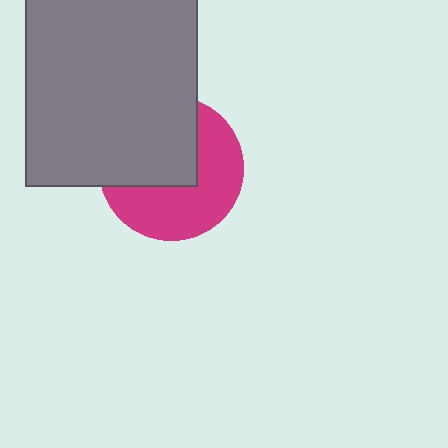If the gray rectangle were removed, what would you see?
You would see the complete magenta circle.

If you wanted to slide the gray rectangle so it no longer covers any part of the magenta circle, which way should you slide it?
Slide it toward the upper-left — that is the most direct way to separate the two shapes.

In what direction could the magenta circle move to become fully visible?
The magenta circle could move toward the lower-right. That would shift it out from behind the gray rectangle entirely.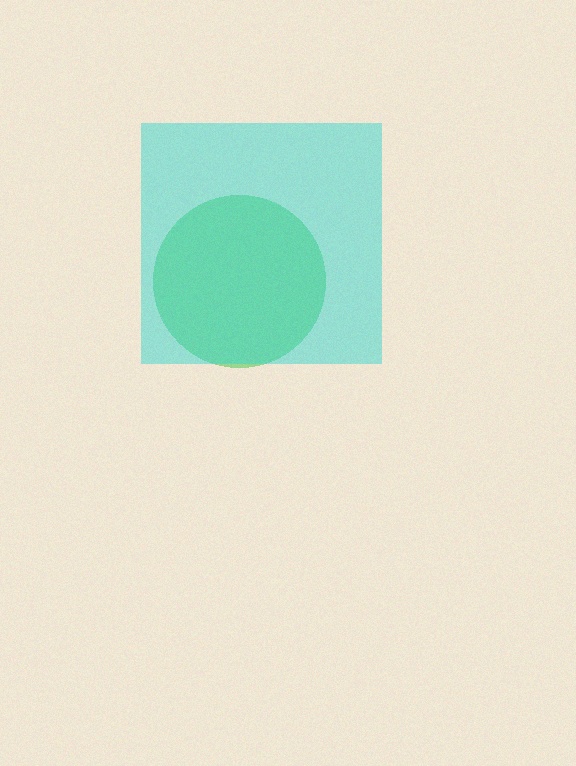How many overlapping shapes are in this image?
There are 2 overlapping shapes in the image.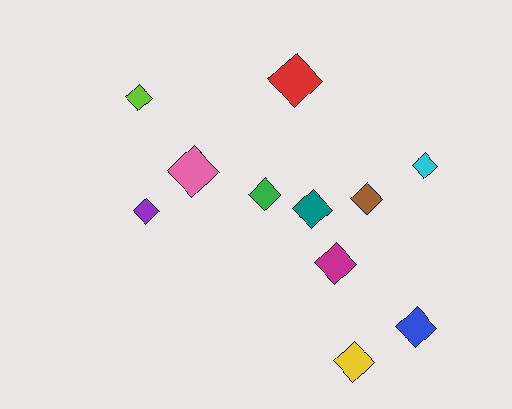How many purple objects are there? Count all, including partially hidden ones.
There is 1 purple object.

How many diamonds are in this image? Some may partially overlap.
There are 11 diamonds.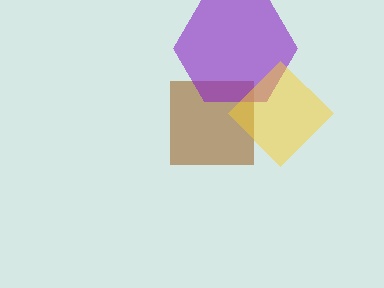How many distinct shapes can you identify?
There are 3 distinct shapes: a brown square, a purple hexagon, a yellow diamond.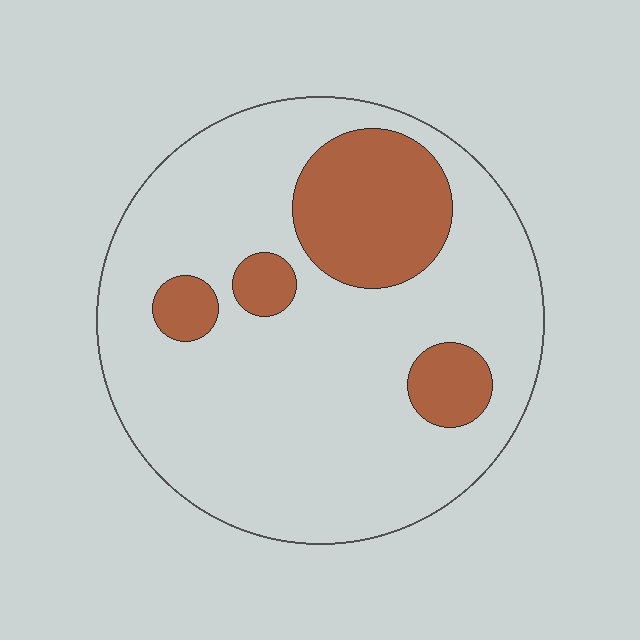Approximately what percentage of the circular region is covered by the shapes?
Approximately 20%.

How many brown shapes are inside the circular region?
4.